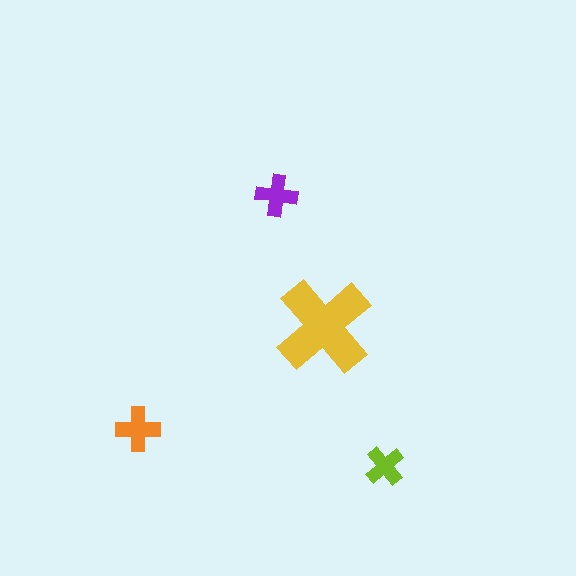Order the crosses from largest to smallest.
the yellow one, the orange one, the purple one, the lime one.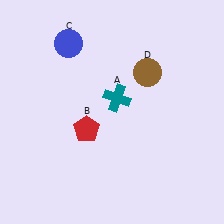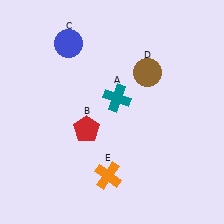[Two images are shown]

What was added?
An orange cross (E) was added in Image 2.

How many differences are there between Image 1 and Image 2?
There is 1 difference between the two images.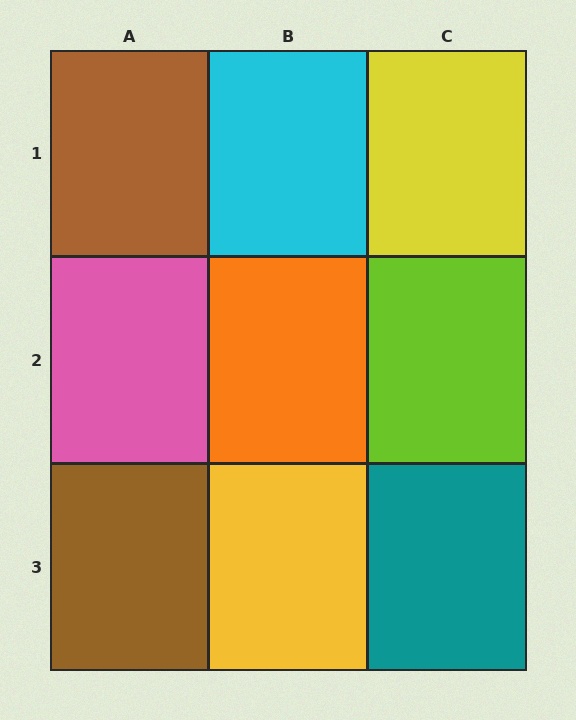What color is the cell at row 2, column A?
Pink.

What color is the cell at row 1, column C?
Yellow.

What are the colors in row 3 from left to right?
Brown, yellow, teal.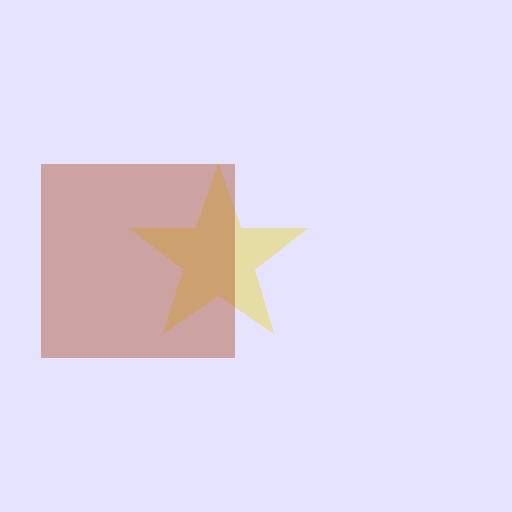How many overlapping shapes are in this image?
There are 2 overlapping shapes in the image.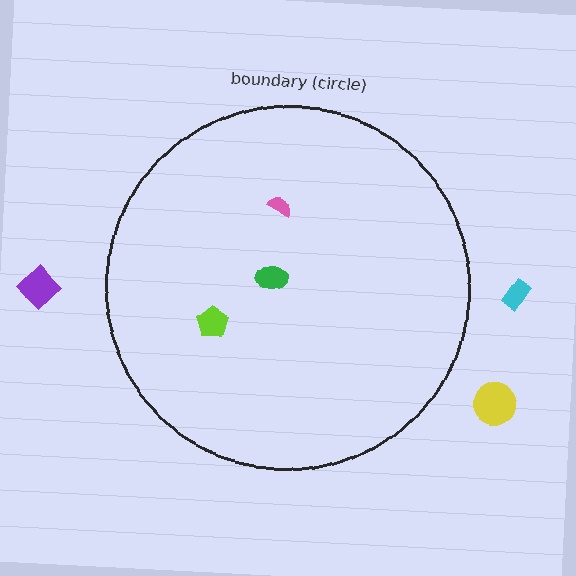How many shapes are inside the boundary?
3 inside, 3 outside.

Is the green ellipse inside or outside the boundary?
Inside.